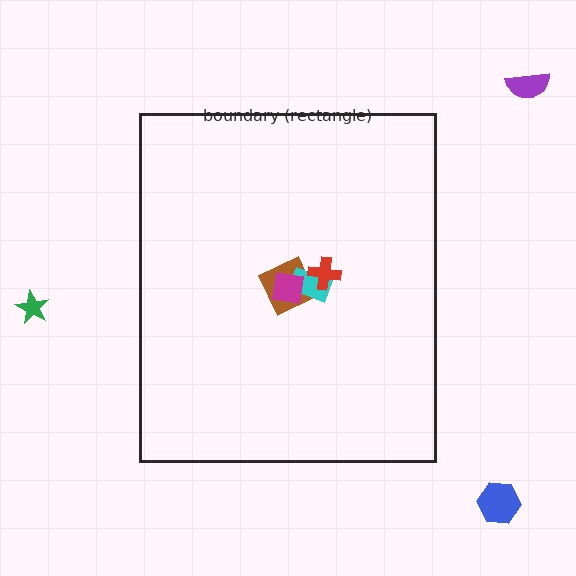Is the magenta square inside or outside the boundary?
Inside.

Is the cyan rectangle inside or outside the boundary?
Inside.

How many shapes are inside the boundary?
4 inside, 3 outside.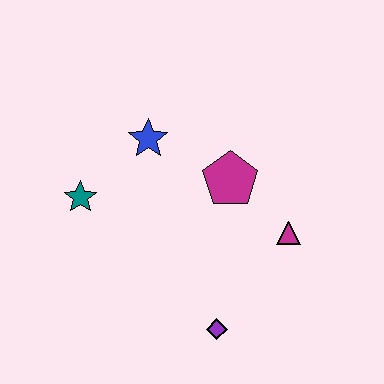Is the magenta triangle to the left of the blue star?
No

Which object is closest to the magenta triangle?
The magenta pentagon is closest to the magenta triangle.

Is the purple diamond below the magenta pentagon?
Yes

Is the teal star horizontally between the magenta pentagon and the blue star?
No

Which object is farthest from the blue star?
The purple diamond is farthest from the blue star.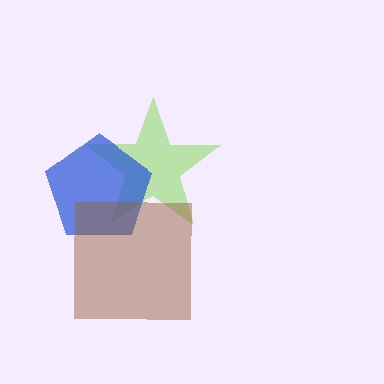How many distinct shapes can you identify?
There are 3 distinct shapes: a lime star, a blue pentagon, a brown square.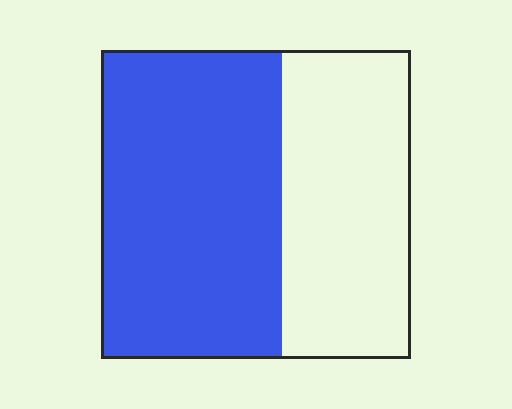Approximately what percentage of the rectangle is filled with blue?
Approximately 60%.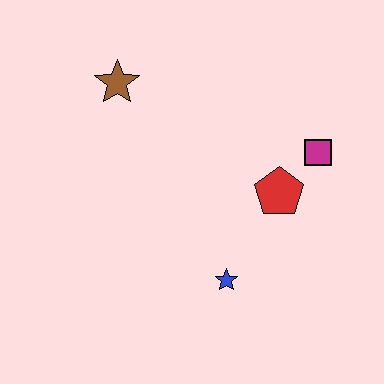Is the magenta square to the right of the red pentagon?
Yes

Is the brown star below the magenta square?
No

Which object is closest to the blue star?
The red pentagon is closest to the blue star.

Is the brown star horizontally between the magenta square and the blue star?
No